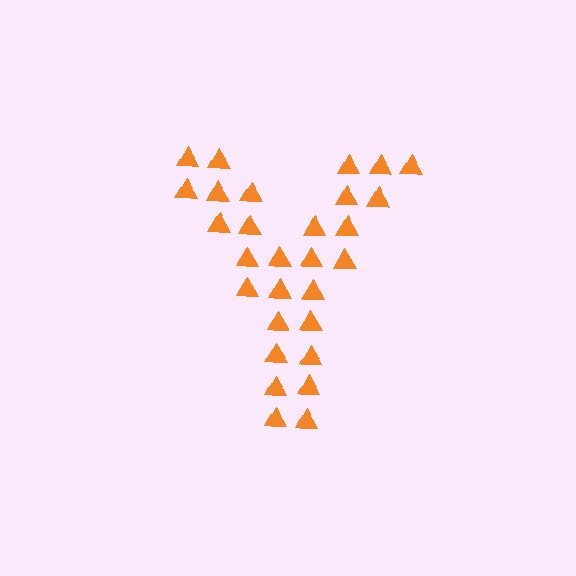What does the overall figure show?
The overall figure shows the letter Y.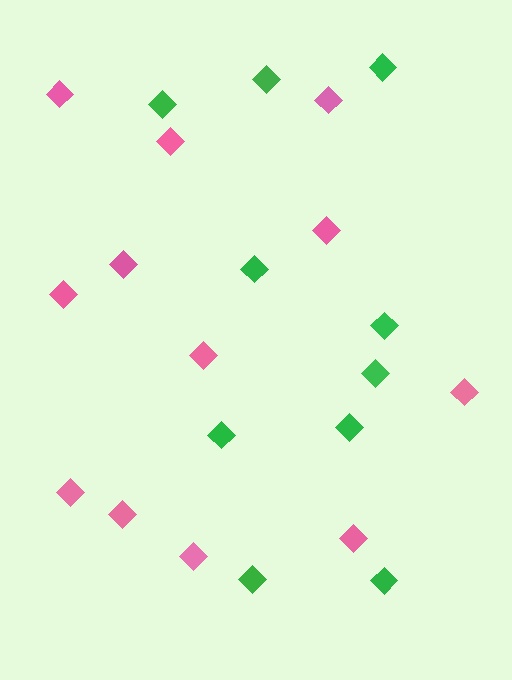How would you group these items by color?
There are 2 groups: one group of green diamonds (10) and one group of pink diamonds (12).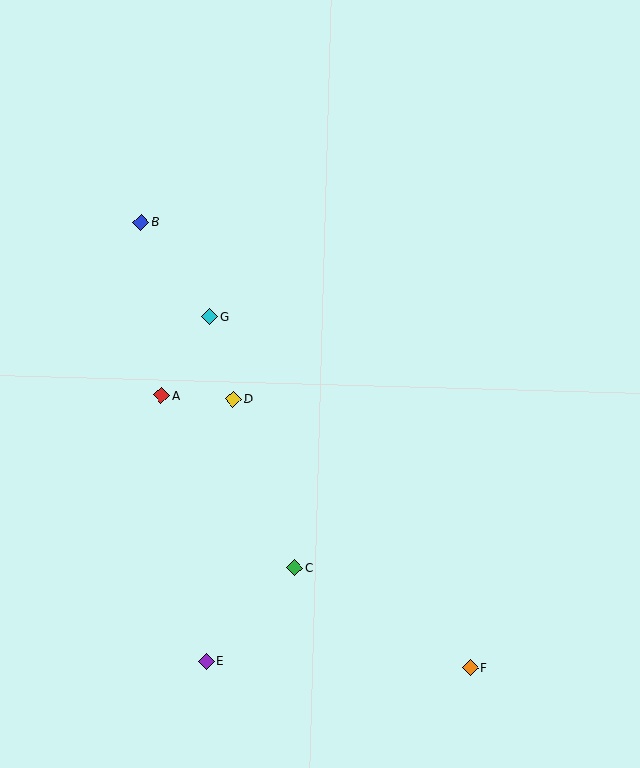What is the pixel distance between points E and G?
The distance between E and G is 344 pixels.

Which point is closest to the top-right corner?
Point G is closest to the top-right corner.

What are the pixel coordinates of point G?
Point G is at (210, 317).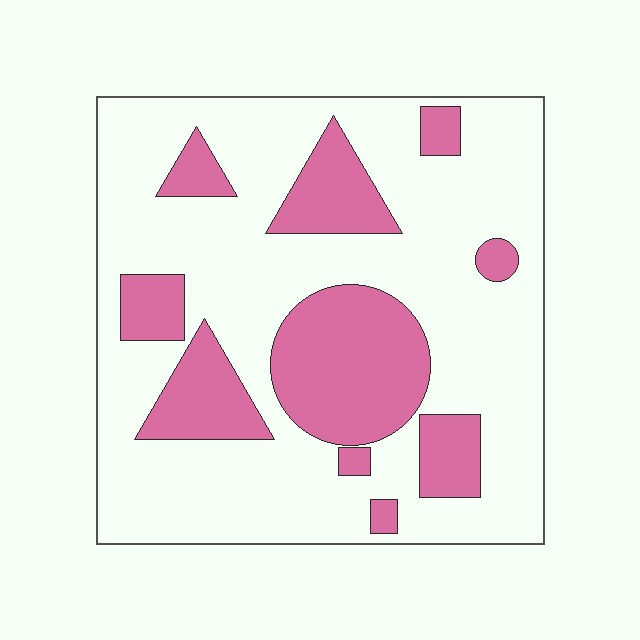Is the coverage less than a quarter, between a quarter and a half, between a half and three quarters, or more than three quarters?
Between a quarter and a half.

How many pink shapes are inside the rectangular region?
10.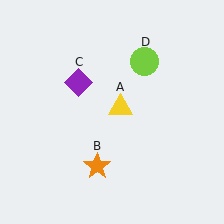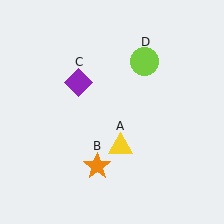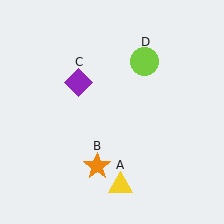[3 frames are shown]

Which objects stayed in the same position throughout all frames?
Orange star (object B) and purple diamond (object C) and lime circle (object D) remained stationary.